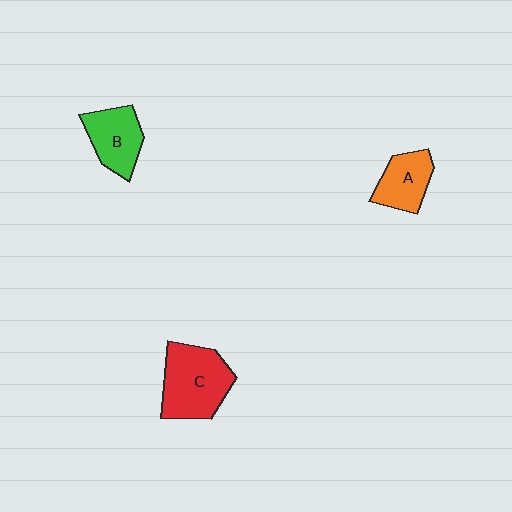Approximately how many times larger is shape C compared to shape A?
Approximately 1.7 times.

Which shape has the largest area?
Shape C (red).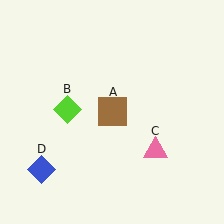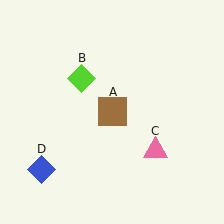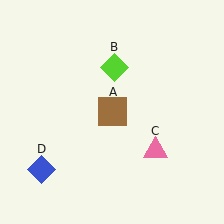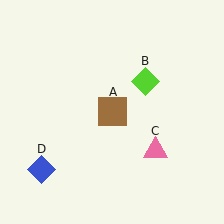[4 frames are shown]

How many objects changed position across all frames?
1 object changed position: lime diamond (object B).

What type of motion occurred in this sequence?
The lime diamond (object B) rotated clockwise around the center of the scene.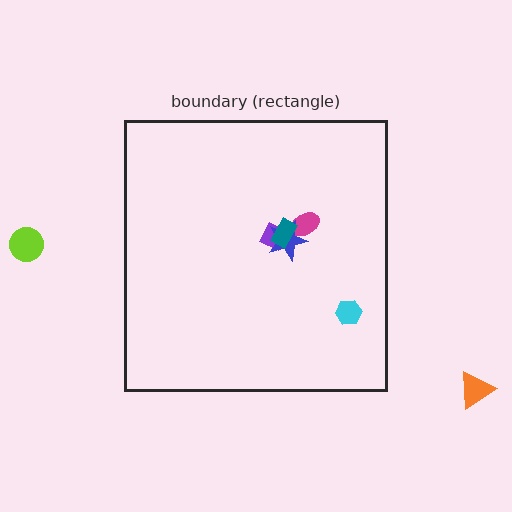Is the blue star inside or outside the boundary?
Inside.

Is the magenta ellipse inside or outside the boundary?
Inside.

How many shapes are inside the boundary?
5 inside, 2 outside.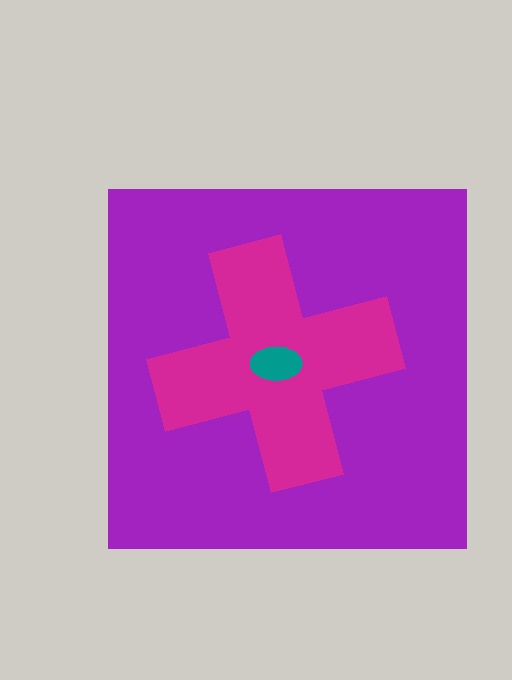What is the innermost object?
The teal ellipse.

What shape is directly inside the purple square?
The magenta cross.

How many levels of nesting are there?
3.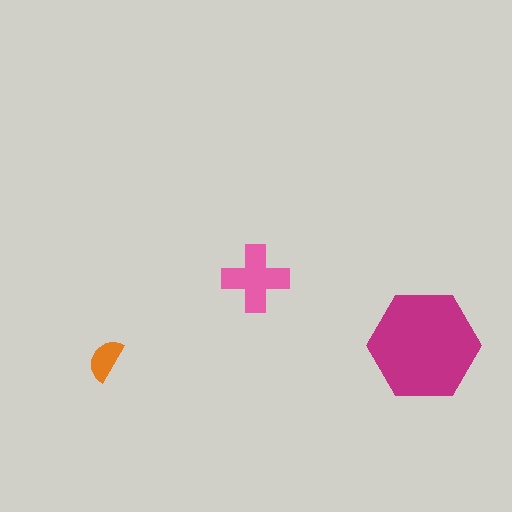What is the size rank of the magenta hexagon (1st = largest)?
1st.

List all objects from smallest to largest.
The orange semicircle, the pink cross, the magenta hexagon.